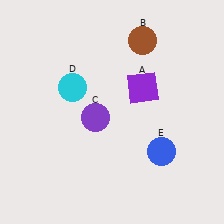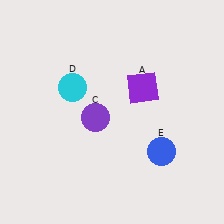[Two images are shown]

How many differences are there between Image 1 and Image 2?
There is 1 difference between the two images.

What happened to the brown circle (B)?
The brown circle (B) was removed in Image 2. It was in the top-right area of Image 1.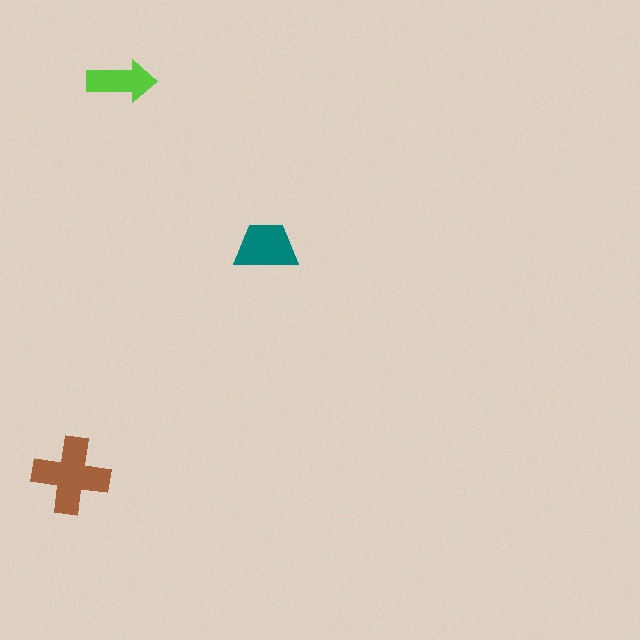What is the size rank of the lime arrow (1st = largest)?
3rd.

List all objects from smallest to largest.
The lime arrow, the teal trapezoid, the brown cross.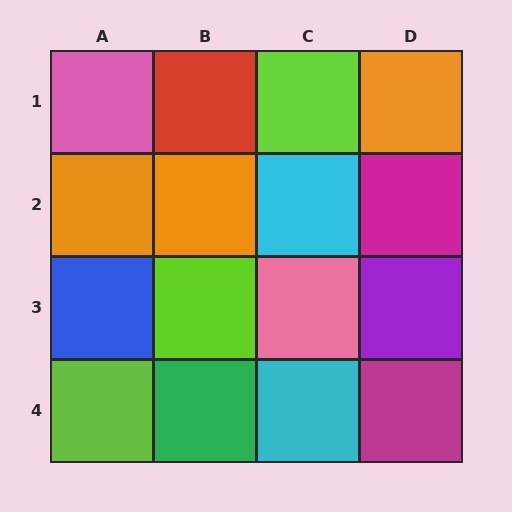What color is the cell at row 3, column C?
Pink.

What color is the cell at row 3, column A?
Blue.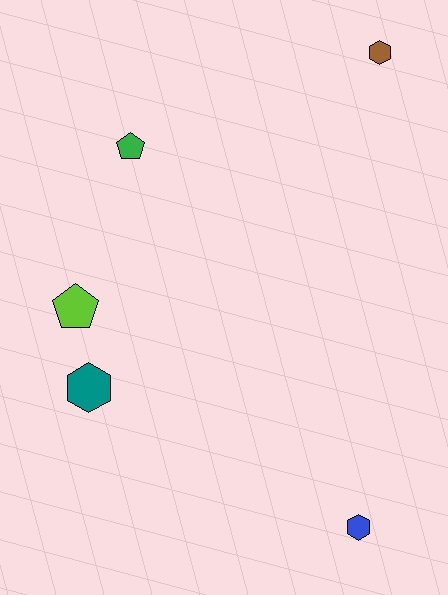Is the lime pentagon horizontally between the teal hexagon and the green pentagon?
No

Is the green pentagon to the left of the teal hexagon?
No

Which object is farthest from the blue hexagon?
The brown hexagon is farthest from the blue hexagon.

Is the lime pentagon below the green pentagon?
Yes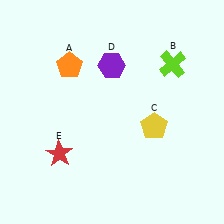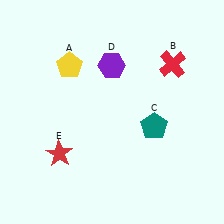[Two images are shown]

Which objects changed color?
A changed from orange to yellow. B changed from lime to red. C changed from yellow to teal.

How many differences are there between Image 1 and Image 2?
There are 3 differences between the two images.